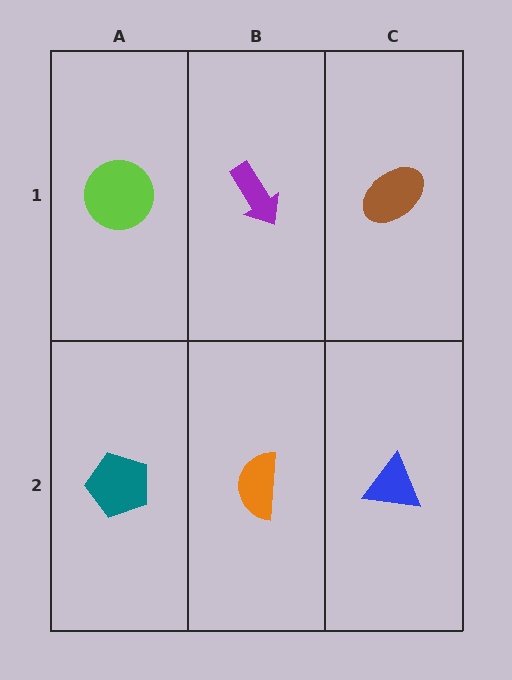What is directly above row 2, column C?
A brown ellipse.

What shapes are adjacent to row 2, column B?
A purple arrow (row 1, column B), a teal pentagon (row 2, column A), a blue triangle (row 2, column C).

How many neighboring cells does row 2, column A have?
2.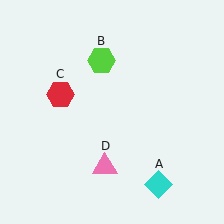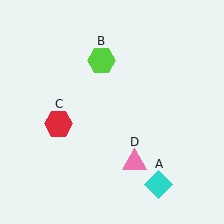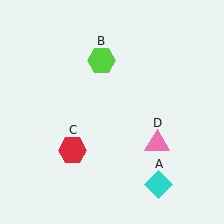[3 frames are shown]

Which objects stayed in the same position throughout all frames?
Cyan diamond (object A) and lime hexagon (object B) remained stationary.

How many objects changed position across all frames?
2 objects changed position: red hexagon (object C), pink triangle (object D).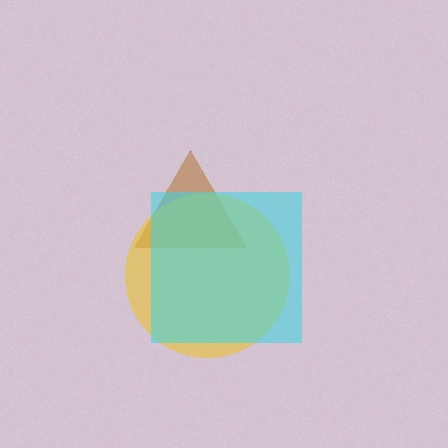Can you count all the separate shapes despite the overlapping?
Yes, there are 3 separate shapes.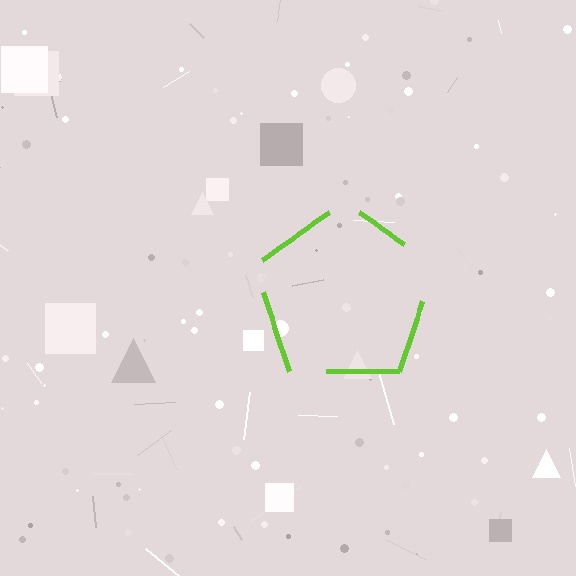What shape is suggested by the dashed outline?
The dashed outline suggests a pentagon.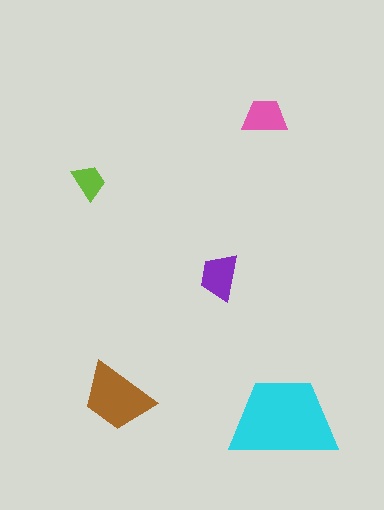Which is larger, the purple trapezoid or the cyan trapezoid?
The cyan one.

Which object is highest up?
The pink trapezoid is topmost.